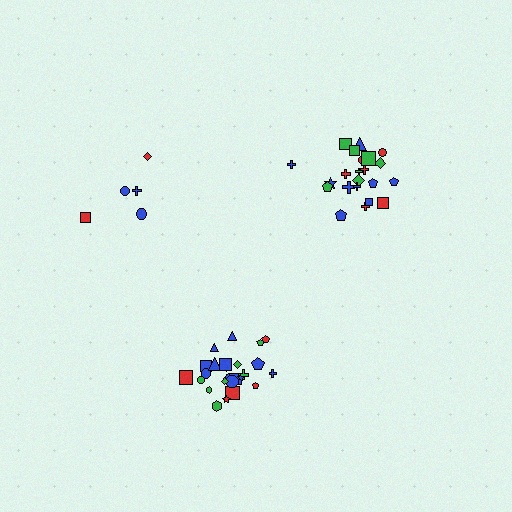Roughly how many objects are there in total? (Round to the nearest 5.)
Roughly 50 objects in total.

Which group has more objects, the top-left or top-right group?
The top-right group.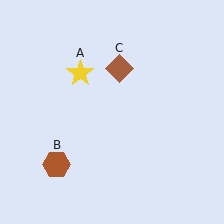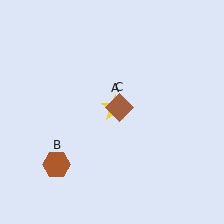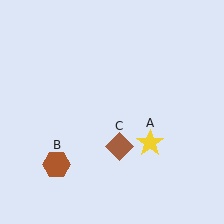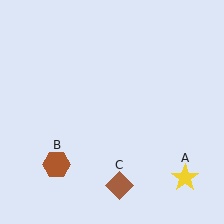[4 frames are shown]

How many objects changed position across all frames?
2 objects changed position: yellow star (object A), brown diamond (object C).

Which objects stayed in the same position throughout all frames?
Brown hexagon (object B) remained stationary.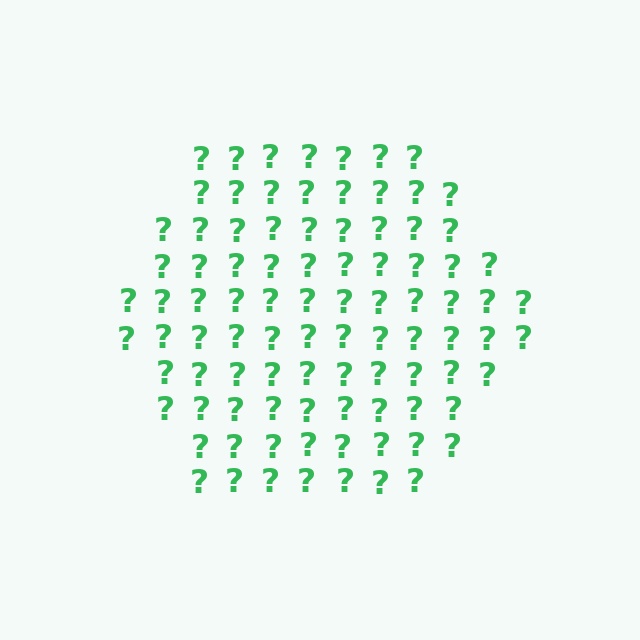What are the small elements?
The small elements are question marks.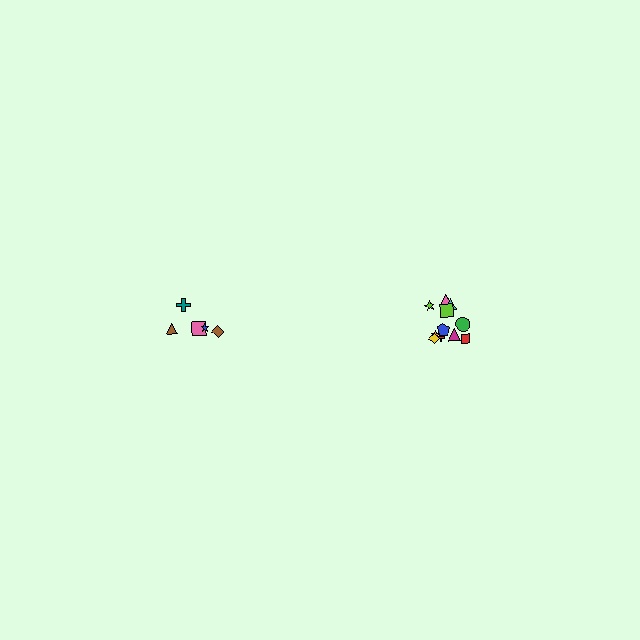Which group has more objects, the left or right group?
The right group.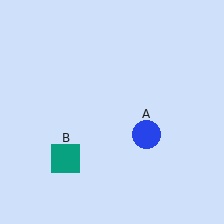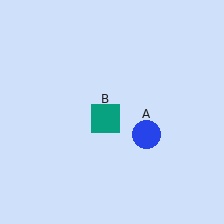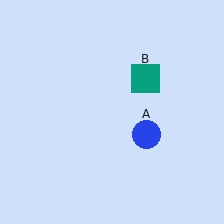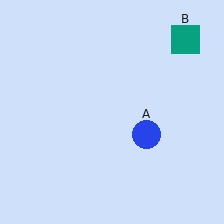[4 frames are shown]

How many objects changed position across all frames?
1 object changed position: teal square (object B).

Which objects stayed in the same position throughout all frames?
Blue circle (object A) remained stationary.